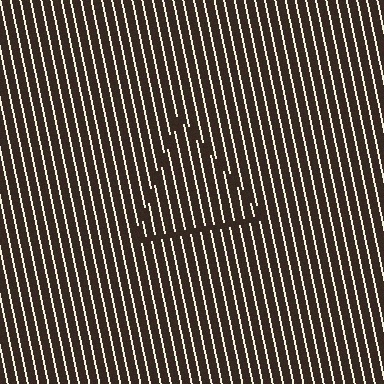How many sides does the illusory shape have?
3 sides — the line-ends trace a triangle.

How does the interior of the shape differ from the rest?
The interior of the shape contains the same grating, shifted by half a period — the contour is defined by the phase discontinuity where line-ends from the inner and outer gratings abut.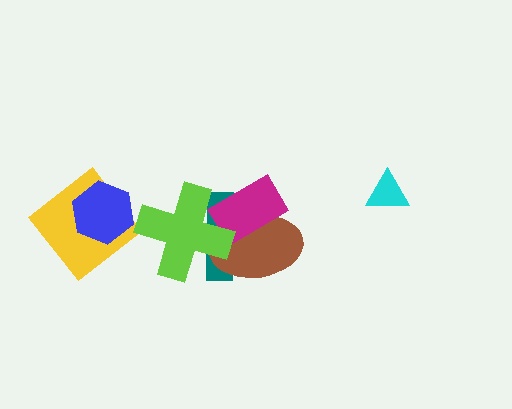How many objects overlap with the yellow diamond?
1 object overlaps with the yellow diamond.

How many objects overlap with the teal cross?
3 objects overlap with the teal cross.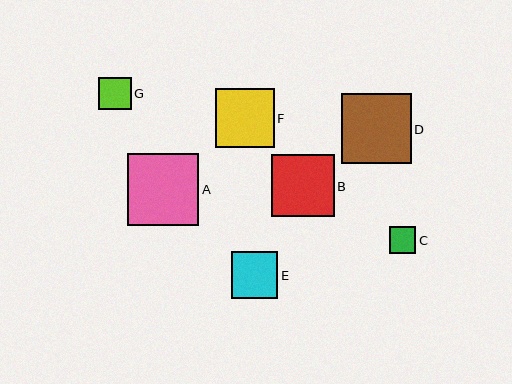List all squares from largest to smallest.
From largest to smallest: A, D, B, F, E, G, C.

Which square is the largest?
Square A is the largest with a size of approximately 71 pixels.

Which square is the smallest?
Square C is the smallest with a size of approximately 27 pixels.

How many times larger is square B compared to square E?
Square B is approximately 1.3 times the size of square E.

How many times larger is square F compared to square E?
Square F is approximately 1.3 times the size of square E.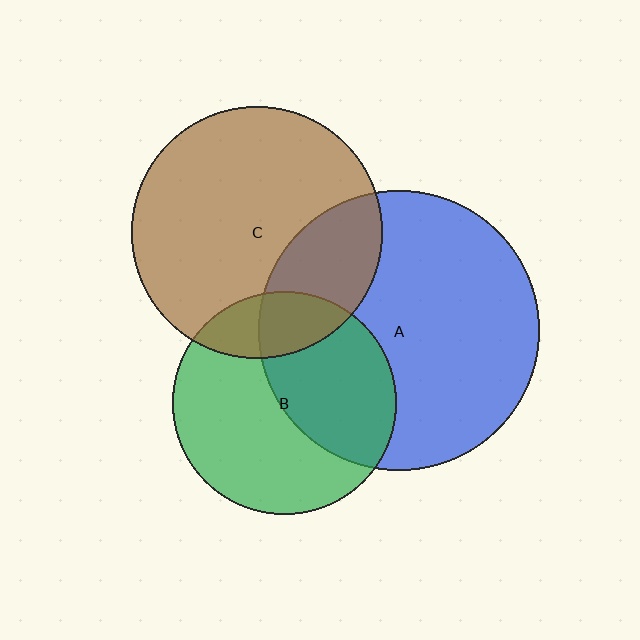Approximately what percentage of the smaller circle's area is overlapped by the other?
Approximately 45%.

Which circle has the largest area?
Circle A (blue).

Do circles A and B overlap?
Yes.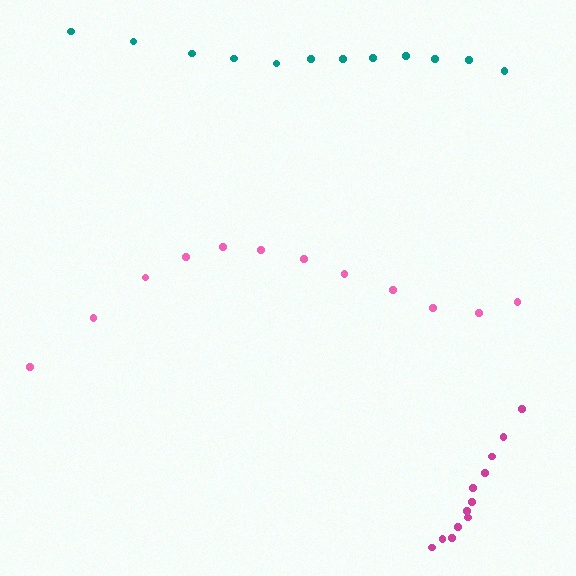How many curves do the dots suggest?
There are 3 distinct paths.